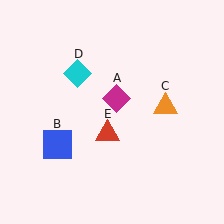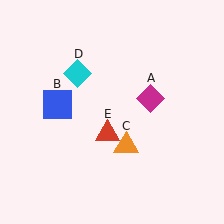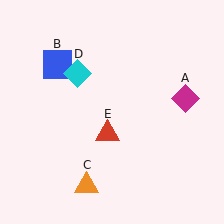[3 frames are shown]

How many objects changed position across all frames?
3 objects changed position: magenta diamond (object A), blue square (object B), orange triangle (object C).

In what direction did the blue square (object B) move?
The blue square (object B) moved up.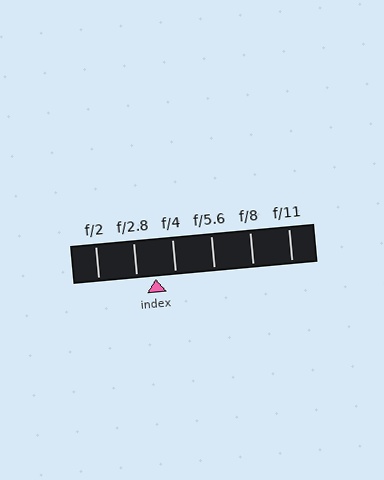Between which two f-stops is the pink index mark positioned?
The index mark is between f/2.8 and f/4.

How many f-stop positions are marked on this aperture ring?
There are 6 f-stop positions marked.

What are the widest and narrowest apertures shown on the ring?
The widest aperture shown is f/2 and the narrowest is f/11.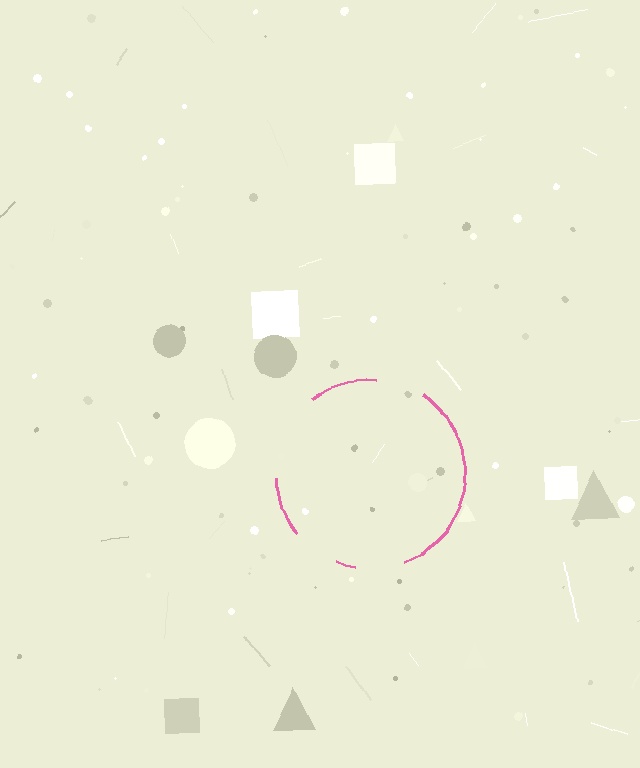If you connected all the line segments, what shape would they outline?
They would outline a circle.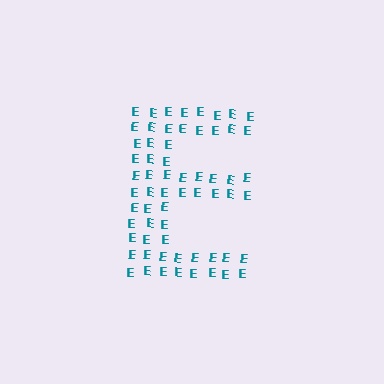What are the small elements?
The small elements are letter E's.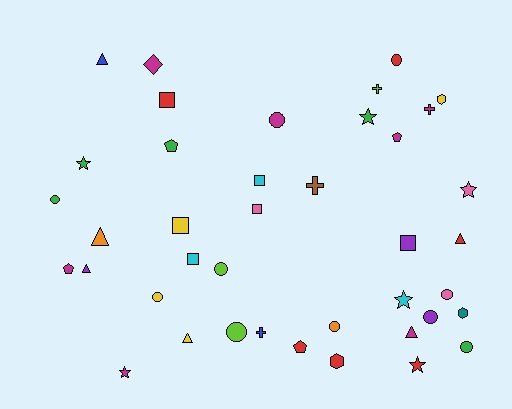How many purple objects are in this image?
There are 3 purple objects.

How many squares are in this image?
There are 6 squares.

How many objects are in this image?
There are 40 objects.